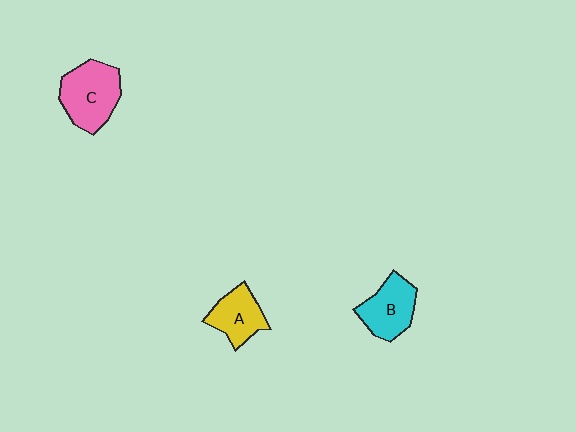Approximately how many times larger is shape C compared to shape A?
Approximately 1.5 times.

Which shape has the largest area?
Shape C (pink).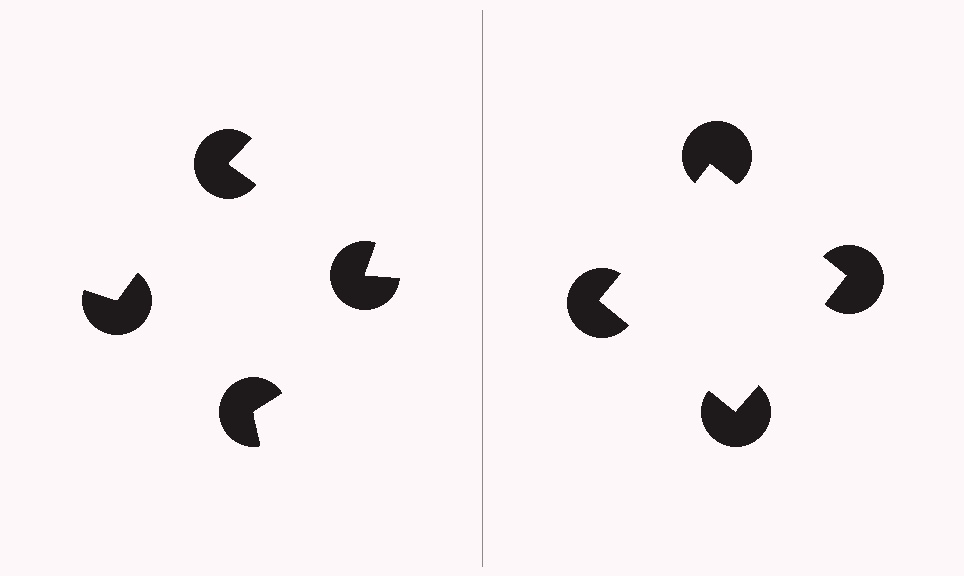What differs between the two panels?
The pac-man discs are positioned identically on both sides; only the wedge orientations differ. On the right they align to a square; on the left they are misaligned.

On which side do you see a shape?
An illusory square appears on the right side. On the left side the wedge cuts are rotated, so no coherent shape forms.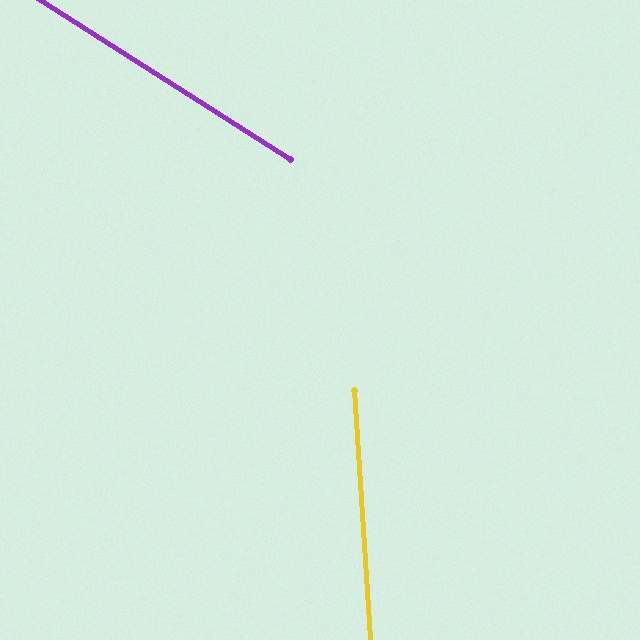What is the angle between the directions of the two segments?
Approximately 54 degrees.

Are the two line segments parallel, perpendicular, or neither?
Neither parallel nor perpendicular — they differ by about 54°.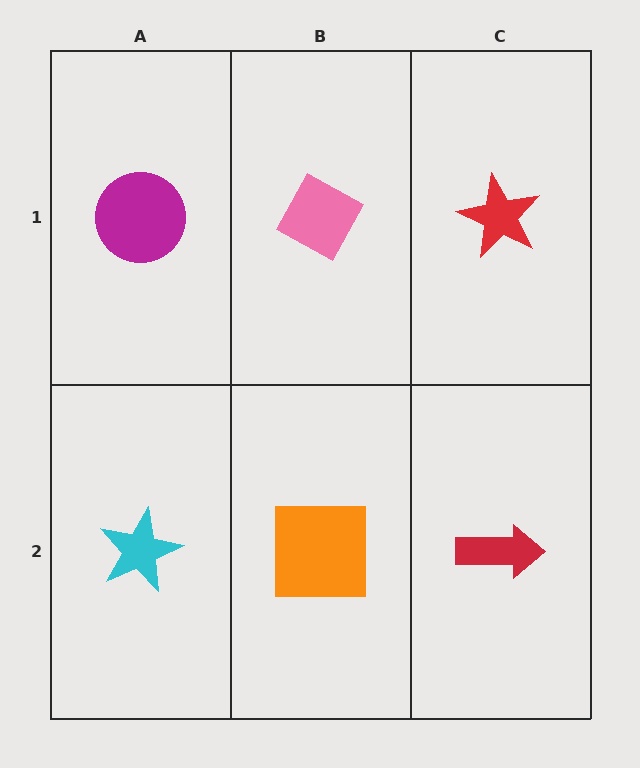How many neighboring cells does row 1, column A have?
2.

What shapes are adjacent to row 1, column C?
A red arrow (row 2, column C), a pink diamond (row 1, column B).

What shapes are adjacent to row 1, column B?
An orange square (row 2, column B), a magenta circle (row 1, column A), a red star (row 1, column C).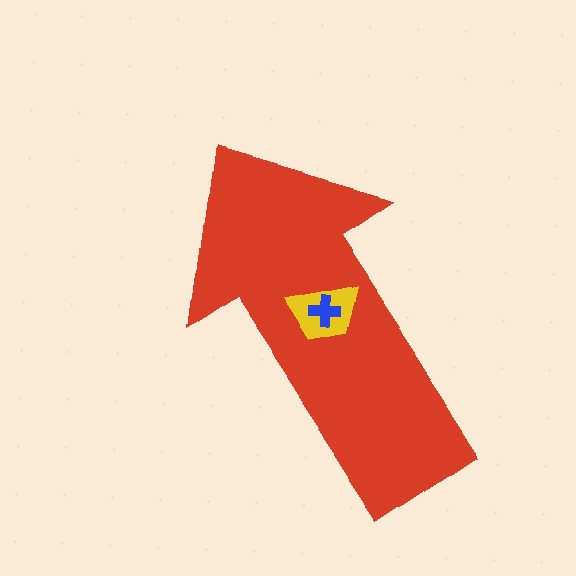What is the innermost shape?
The blue cross.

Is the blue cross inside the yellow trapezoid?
Yes.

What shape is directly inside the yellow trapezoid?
The blue cross.